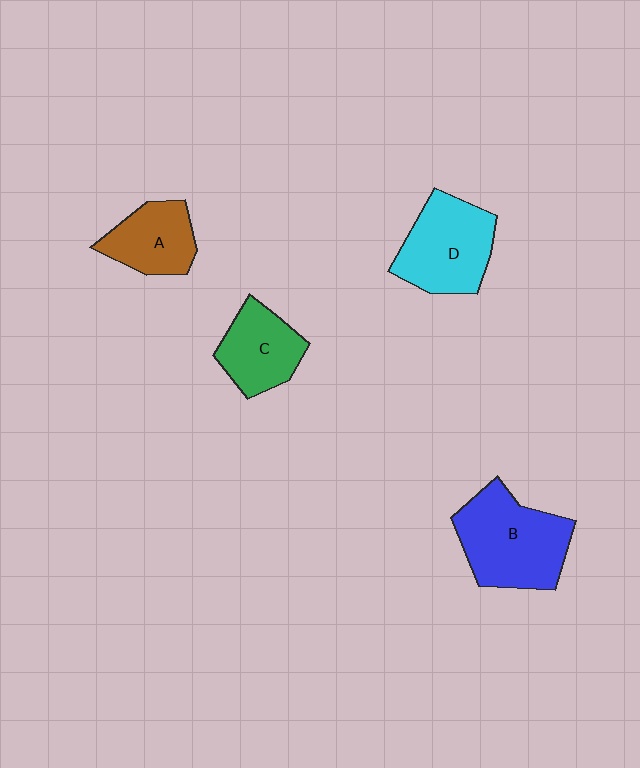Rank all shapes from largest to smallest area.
From largest to smallest: B (blue), D (cyan), C (green), A (brown).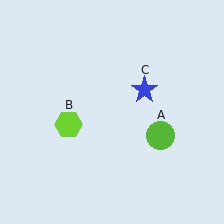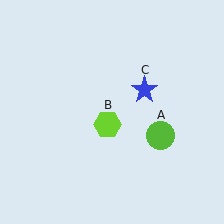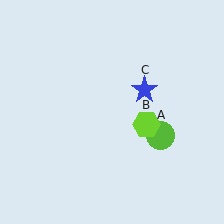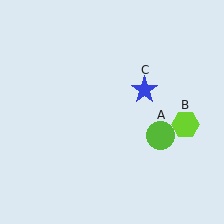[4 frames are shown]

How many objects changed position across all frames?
1 object changed position: lime hexagon (object B).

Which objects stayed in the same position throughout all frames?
Lime circle (object A) and blue star (object C) remained stationary.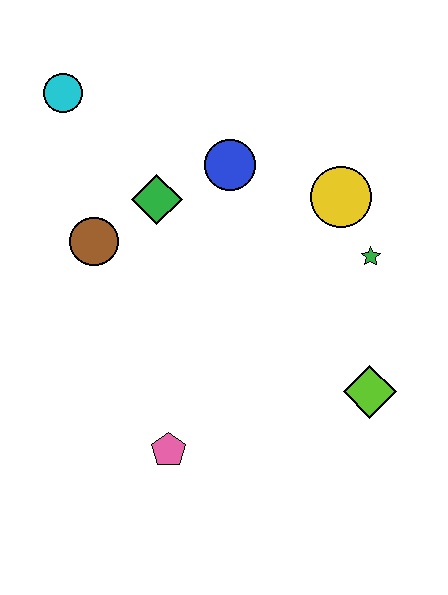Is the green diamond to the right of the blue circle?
No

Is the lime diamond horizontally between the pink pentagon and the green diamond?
No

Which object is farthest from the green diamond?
The lime diamond is farthest from the green diamond.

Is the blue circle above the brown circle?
Yes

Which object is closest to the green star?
The yellow circle is closest to the green star.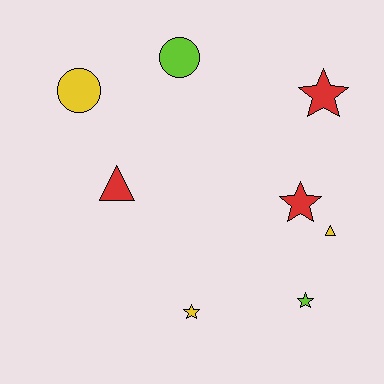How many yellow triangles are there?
There is 1 yellow triangle.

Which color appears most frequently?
Yellow, with 3 objects.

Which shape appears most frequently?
Star, with 4 objects.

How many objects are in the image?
There are 8 objects.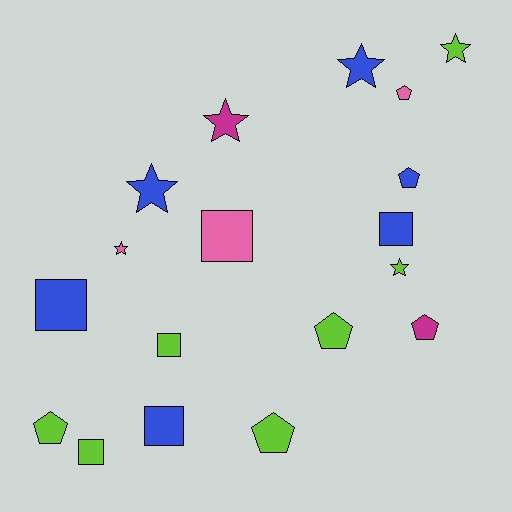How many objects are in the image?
There are 18 objects.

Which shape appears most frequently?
Star, with 6 objects.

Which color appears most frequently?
Lime, with 7 objects.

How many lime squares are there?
There are 2 lime squares.